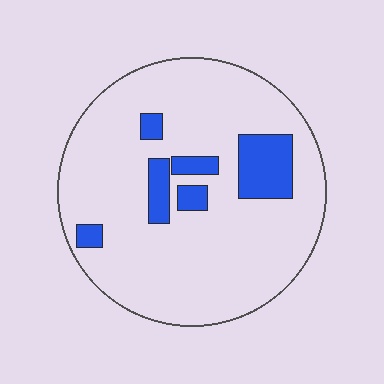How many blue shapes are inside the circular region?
6.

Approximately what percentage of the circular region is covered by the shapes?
Approximately 15%.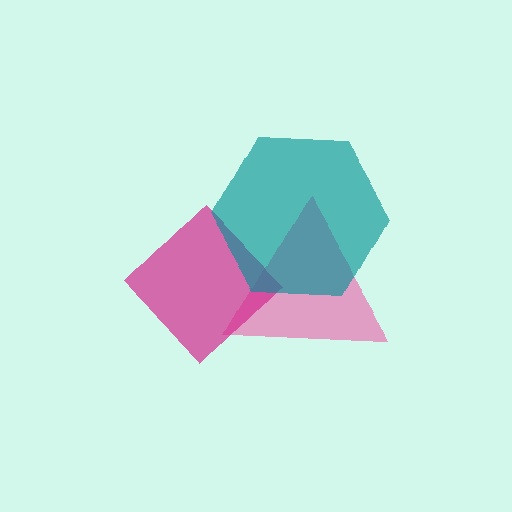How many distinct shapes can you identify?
There are 3 distinct shapes: a pink triangle, a magenta diamond, a teal hexagon.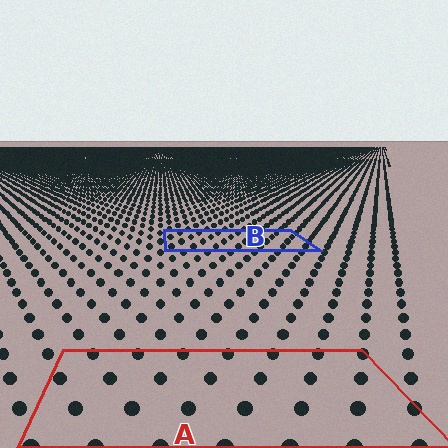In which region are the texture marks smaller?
The texture marks are smaller in region B, because it is farther away.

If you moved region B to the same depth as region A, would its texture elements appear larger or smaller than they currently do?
They would appear larger. At a closer depth, the same texture elements are projected at a bigger on-screen size.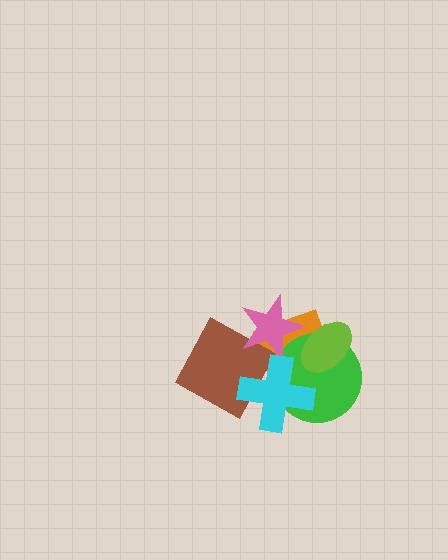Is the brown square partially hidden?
Yes, it is partially covered by another shape.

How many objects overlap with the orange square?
4 objects overlap with the orange square.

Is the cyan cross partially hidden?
No, no other shape covers it.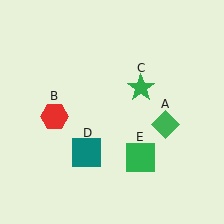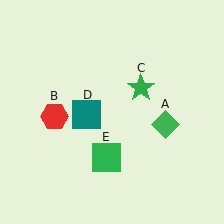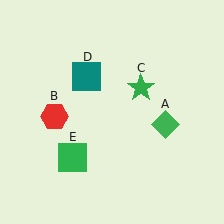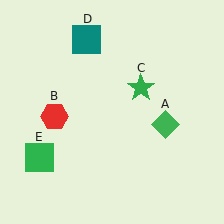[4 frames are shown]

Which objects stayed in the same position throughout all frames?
Green diamond (object A) and red hexagon (object B) and green star (object C) remained stationary.